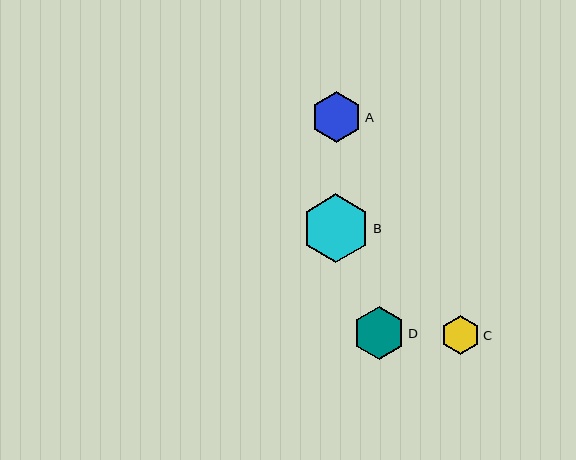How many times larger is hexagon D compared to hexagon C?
Hexagon D is approximately 1.3 times the size of hexagon C.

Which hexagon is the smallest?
Hexagon C is the smallest with a size of approximately 39 pixels.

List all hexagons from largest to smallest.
From largest to smallest: B, D, A, C.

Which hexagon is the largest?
Hexagon B is the largest with a size of approximately 68 pixels.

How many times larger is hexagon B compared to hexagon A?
Hexagon B is approximately 1.3 times the size of hexagon A.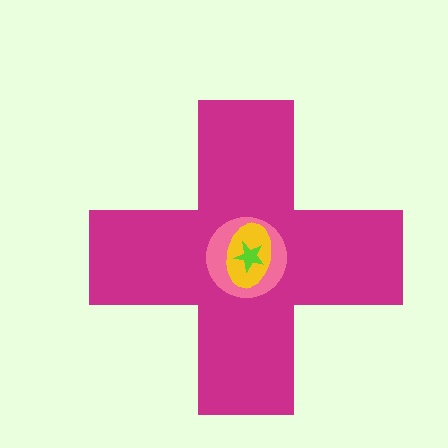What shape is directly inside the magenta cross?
The pink circle.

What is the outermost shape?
The magenta cross.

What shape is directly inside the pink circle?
The yellow ellipse.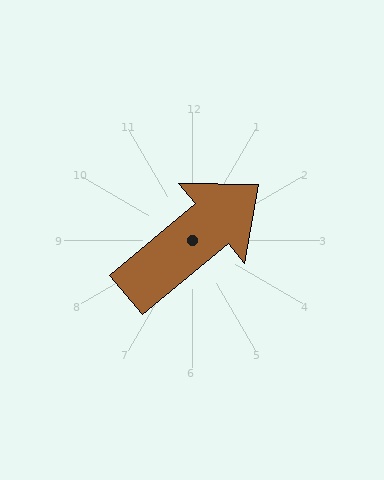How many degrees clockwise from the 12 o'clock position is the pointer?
Approximately 50 degrees.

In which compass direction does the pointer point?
Northeast.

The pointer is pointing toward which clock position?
Roughly 2 o'clock.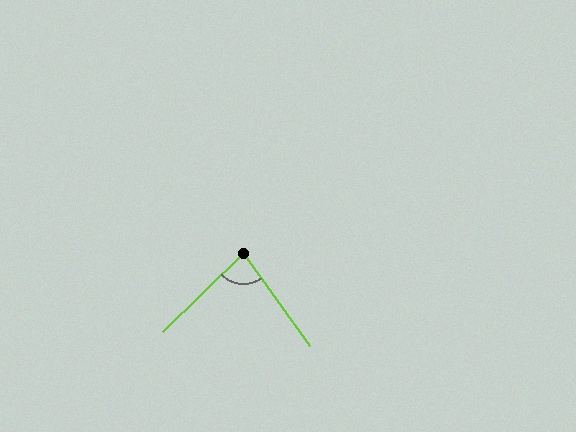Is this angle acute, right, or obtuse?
It is acute.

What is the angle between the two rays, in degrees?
Approximately 81 degrees.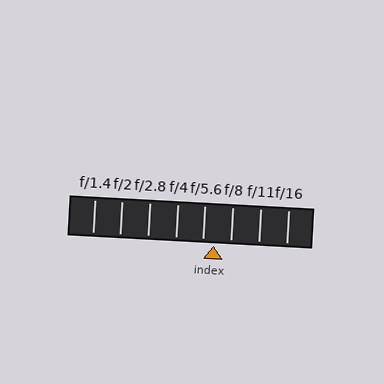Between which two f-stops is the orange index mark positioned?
The index mark is between f/5.6 and f/8.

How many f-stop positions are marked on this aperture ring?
There are 8 f-stop positions marked.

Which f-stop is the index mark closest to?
The index mark is closest to f/5.6.